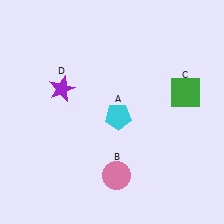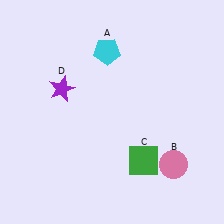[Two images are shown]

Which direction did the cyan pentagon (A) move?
The cyan pentagon (A) moved up.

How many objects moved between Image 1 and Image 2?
3 objects moved between the two images.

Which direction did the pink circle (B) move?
The pink circle (B) moved right.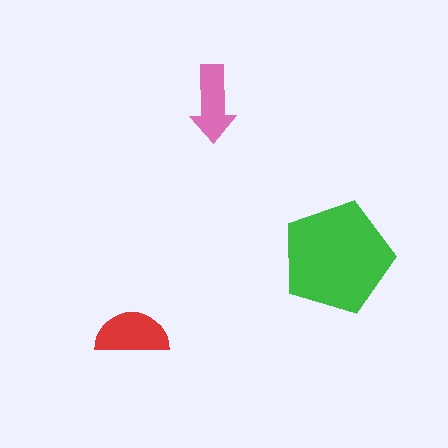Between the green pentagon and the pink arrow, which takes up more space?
The green pentagon.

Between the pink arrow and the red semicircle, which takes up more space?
The red semicircle.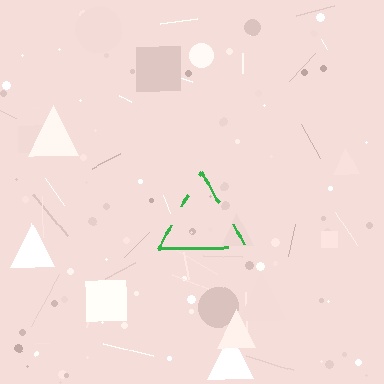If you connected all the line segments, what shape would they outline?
They would outline a triangle.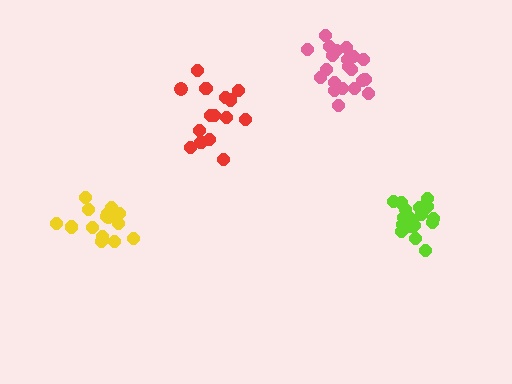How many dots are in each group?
Group 1: 17 dots, Group 2: 15 dots, Group 3: 20 dots, Group 4: 21 dots (73 total).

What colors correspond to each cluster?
The clusters are colored: yellow, red, lime, pink.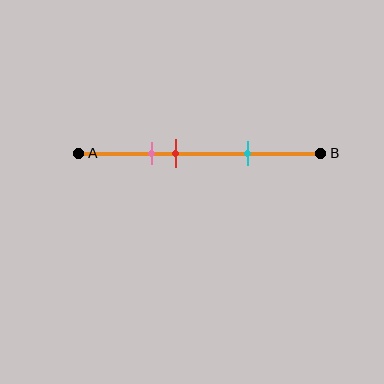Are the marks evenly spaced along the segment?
No, the marks are not evenly spaced.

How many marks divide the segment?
There are 3 marks dividing the segment.